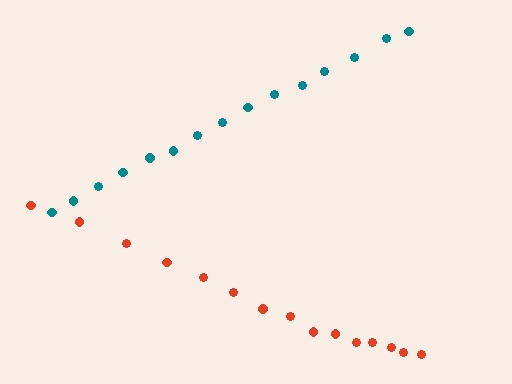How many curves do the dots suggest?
There are 2 distinct paths.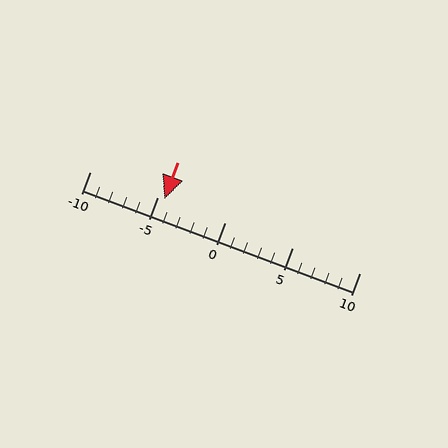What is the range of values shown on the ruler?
The ruler shows values from -10 to 10.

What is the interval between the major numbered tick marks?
The major tick marks are spaced 5 units apart.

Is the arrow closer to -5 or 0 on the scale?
The arrow is closer to -5.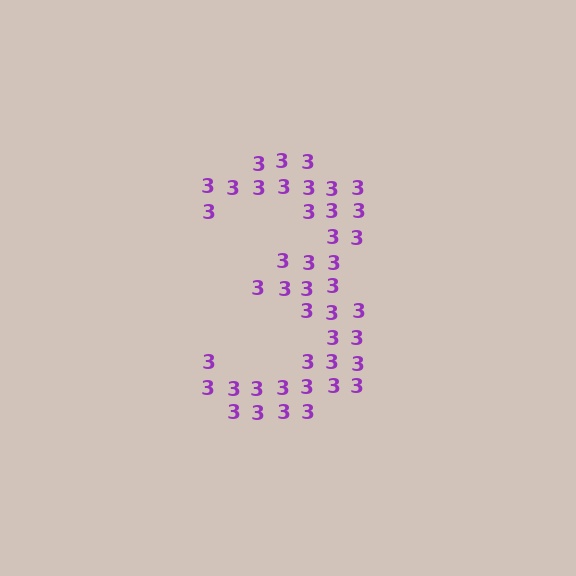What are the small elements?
The small elements are digit 3's.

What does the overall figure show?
The overall figure shows the digit 3.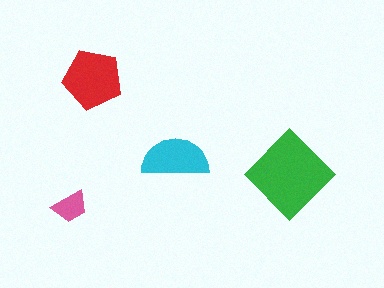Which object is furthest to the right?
The green diamond is rightmost.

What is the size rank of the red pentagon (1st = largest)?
2nd.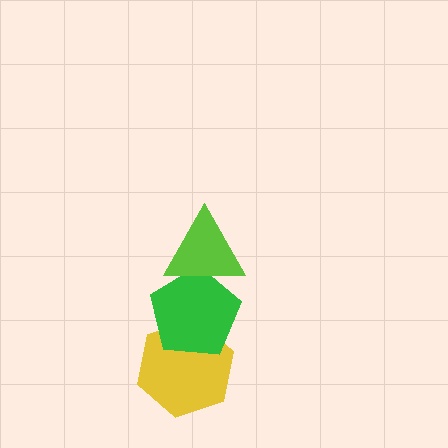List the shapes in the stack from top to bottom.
From top to bottom: the lime triangle, the green pentagon, the yellow hexagon.